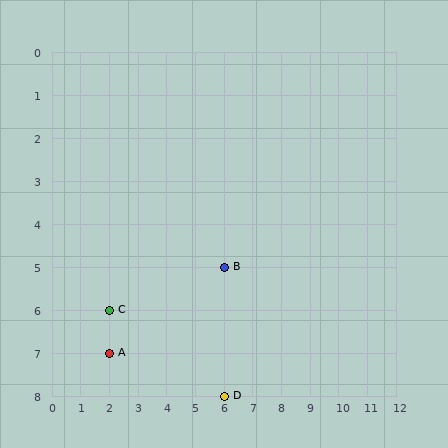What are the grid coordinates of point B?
Point B is at grid coordinates (6, 5).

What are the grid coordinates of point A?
Point A is at grid coordinates (2, 7).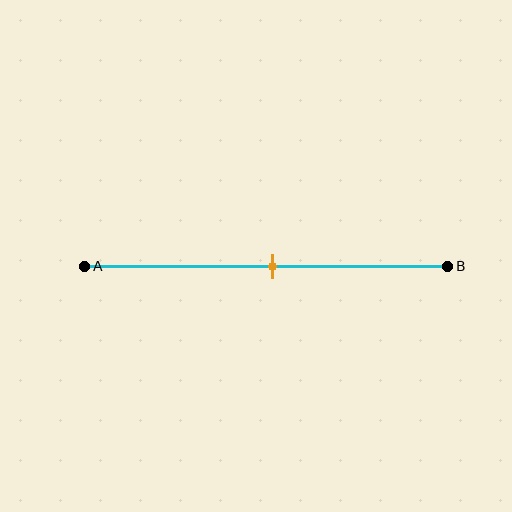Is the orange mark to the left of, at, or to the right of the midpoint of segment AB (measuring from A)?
The orange mark is approximately at the midpoint of segment AB.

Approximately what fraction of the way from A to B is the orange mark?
The orange mark is approximately 50% of the way from A to B.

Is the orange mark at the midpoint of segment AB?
Yes, the mark is approximately at the midpoint.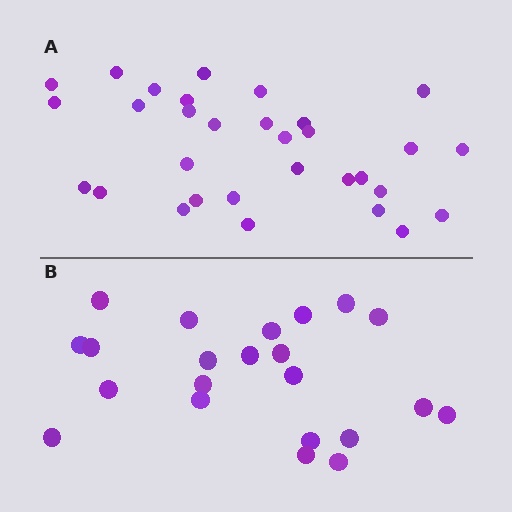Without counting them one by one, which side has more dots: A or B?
Region A (the top region) has more dots.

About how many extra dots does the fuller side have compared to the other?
Region A has roughly 8 or so more dots than region B.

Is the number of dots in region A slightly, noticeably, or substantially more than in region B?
Region A has noticeably more, but not dramatically so. The ratio is roughly 1.4 to 1.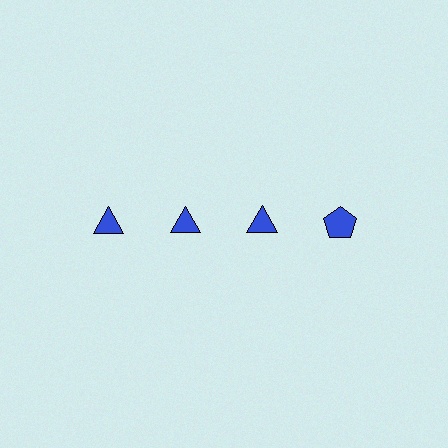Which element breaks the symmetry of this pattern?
The blue pentagon in the top row, second from right column breaks the symmetry. All other shapes are blue triangles.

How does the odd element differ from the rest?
It has a different shape: pentagon instead of triangle.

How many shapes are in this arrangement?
There are 4 shapes arranged in a grid pattern.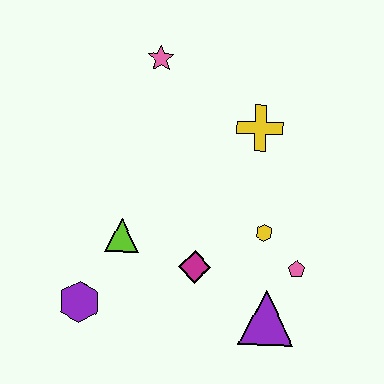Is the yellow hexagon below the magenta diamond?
No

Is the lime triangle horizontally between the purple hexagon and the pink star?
Yes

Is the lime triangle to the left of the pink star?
Yes